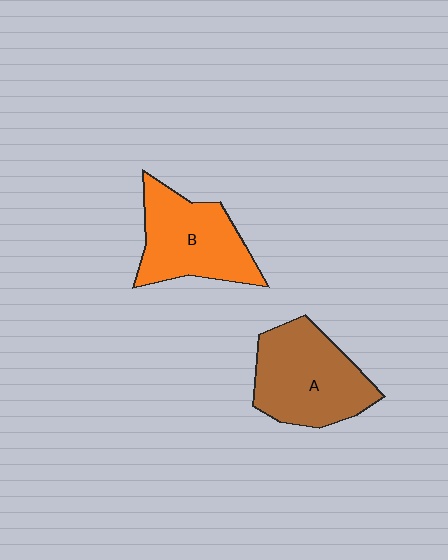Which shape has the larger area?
Shape A (brown).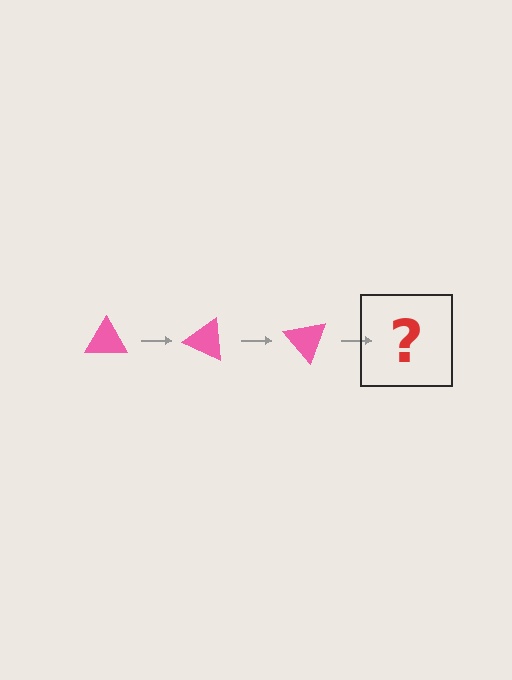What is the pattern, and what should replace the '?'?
The pattern is that the triangle rotates 25 degrees each step. The '?' should be a pink triangle rotated 75 degrees.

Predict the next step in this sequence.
The next step is a pink triangle rotated 75 degrees.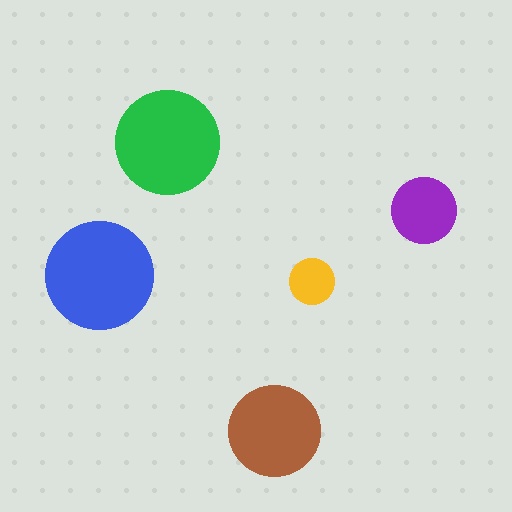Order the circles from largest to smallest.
the blue one, the green one, the brown one, the purple one, the yellow one.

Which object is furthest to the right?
The purple circle is rightmost.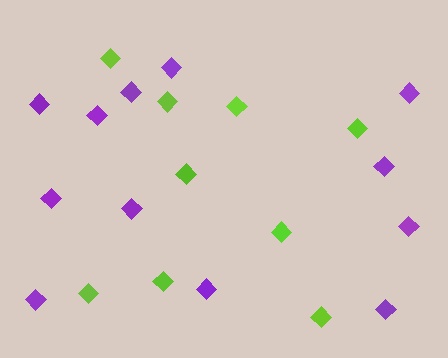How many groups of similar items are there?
There are 2 groups: one group of lime diamonds (9) and one group of purple diamonds (12).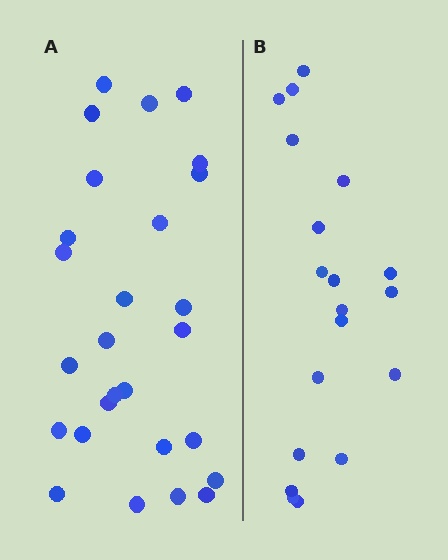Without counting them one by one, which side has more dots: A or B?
Region A (the left region) has more dots.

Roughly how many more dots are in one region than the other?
Region A has roughly 8 or so more dots than region B.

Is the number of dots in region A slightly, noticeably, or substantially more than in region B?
Region A has noticeably more, but not dramatically so. The ratio is roughly 1.4 to 1.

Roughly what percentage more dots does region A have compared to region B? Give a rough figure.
About 40% more.